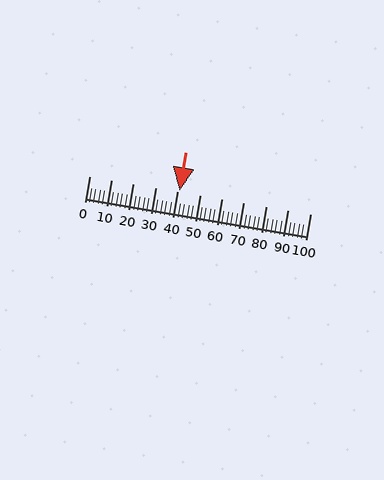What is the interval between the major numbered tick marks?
The major tick marks are spaced 10 units apart.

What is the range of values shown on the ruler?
The ruler shows values from 0 to 100.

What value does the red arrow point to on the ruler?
The red arrow points to approximately 41.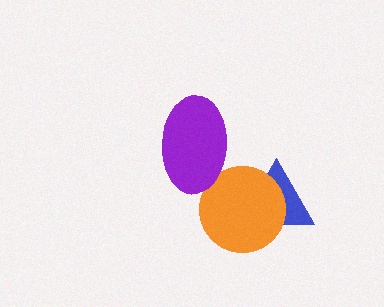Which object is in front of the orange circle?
The purple ellipse is in front of the orange circle.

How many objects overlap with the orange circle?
2 objects overlap with the orange circle.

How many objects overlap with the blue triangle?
1 object overlaps with the blue triangle.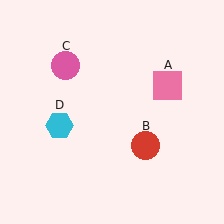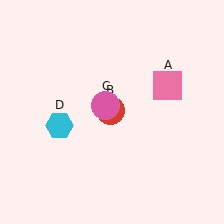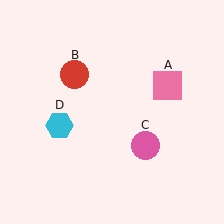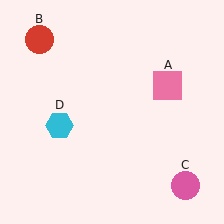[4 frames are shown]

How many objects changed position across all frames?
2 objects changed position: red circle (object B), pink circle (object C).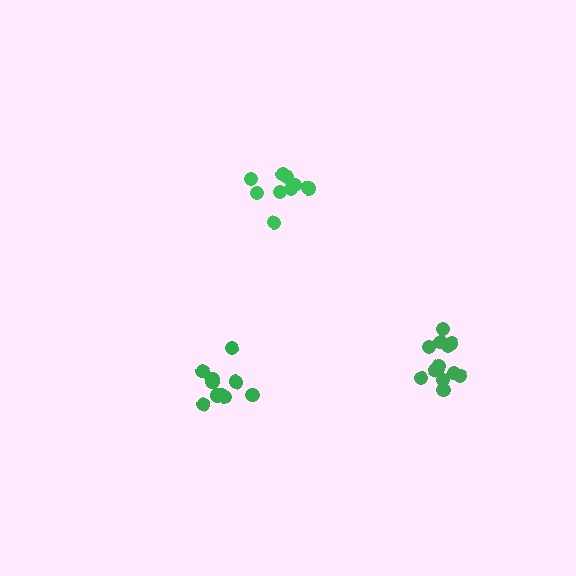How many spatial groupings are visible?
There are 3 spatial groupings.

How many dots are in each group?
Group 1: 9 dots, Group 2: 10 dots, Group 3: 13 dots (32 total).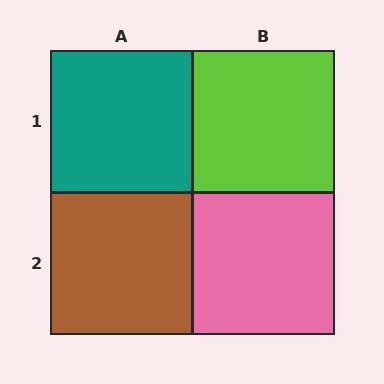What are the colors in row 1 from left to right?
Teal, lime.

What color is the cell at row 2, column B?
Pink.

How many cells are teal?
1 cell is teal.